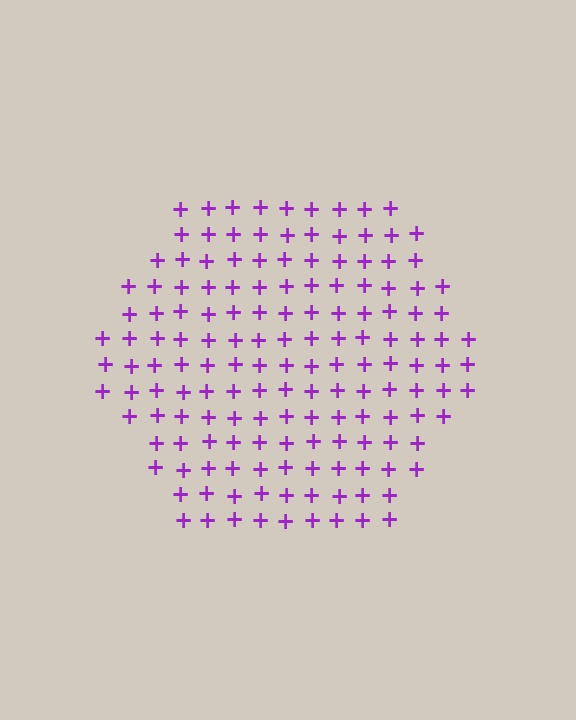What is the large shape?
The large shape is a hexagon.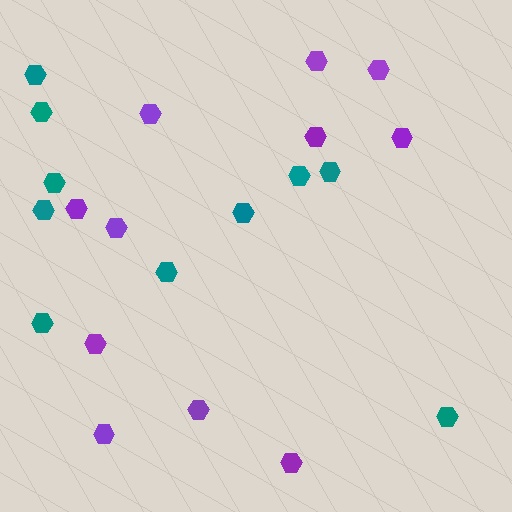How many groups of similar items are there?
There are 2 groups: one group of purple hexagons (11) and one group of teal hexagons (10).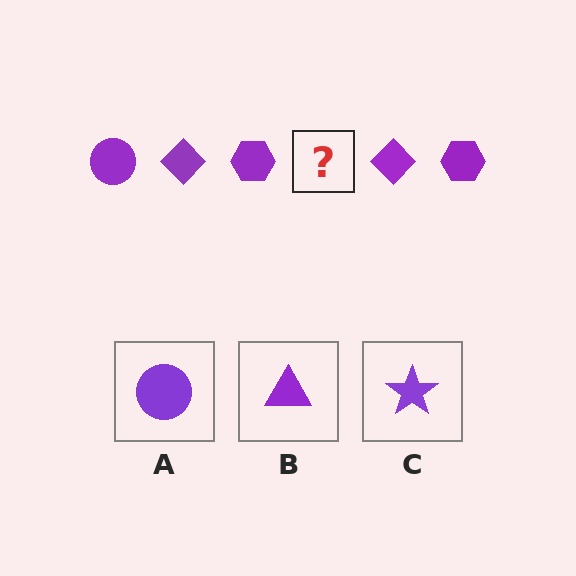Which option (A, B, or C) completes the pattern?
A.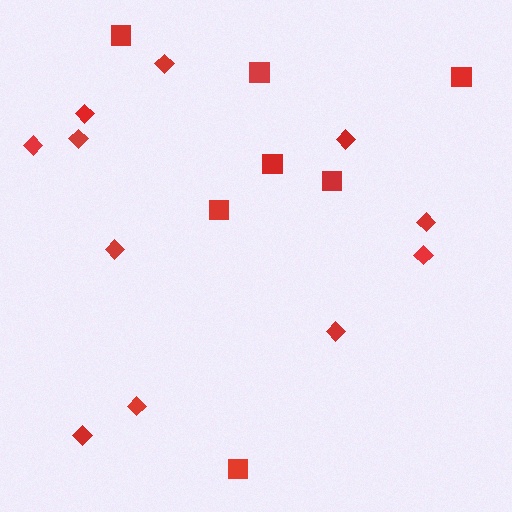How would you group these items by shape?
There are 2 groups: one group of diamonds (11) and one group of squares (7).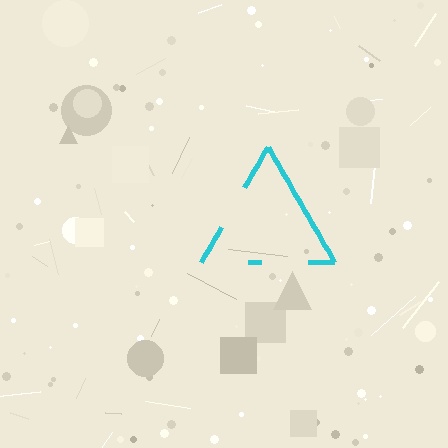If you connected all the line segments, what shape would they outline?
They would outline a triangle.